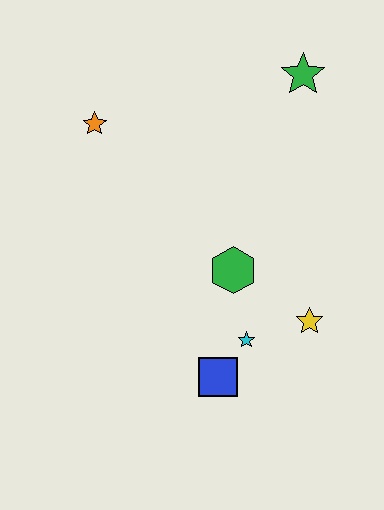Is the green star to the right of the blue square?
Yes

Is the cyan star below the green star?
Yes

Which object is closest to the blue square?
The cyan star is closest to the blue square.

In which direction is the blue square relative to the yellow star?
The blue square is to the left of the yellow star.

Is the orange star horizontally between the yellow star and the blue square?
No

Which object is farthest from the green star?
The blue square is farthest from the green star.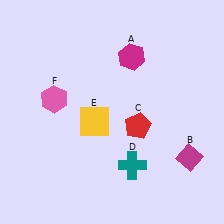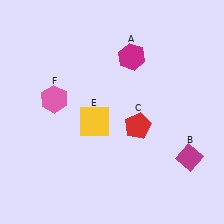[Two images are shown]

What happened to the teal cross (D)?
The teal cross (D) was removed in Image 2. It was in the bottom-right area of Image 1.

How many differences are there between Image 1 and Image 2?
There is 1 difference between the two images.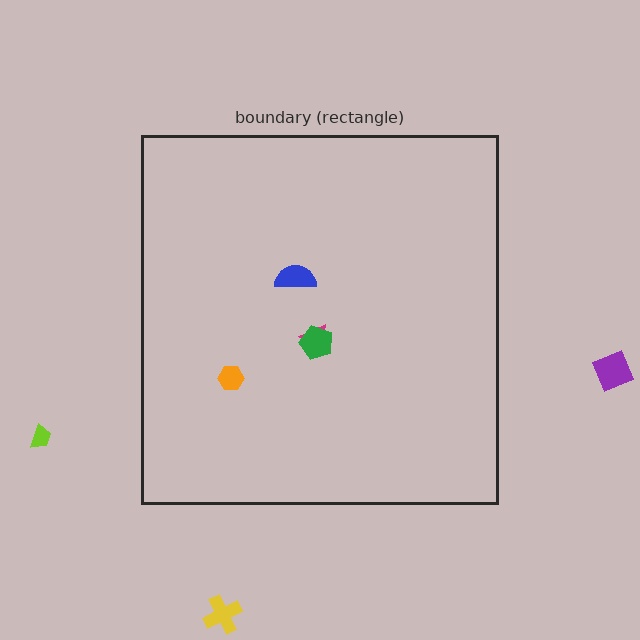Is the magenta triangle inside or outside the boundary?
Inside.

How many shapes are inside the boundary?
4 inside, 3 outside.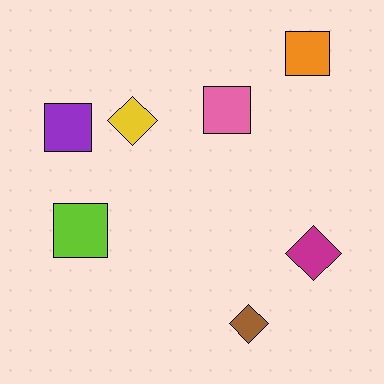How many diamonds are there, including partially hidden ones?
There are 3 diamonds.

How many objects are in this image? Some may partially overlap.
There are 7 objects.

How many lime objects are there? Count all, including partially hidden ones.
There is 1 lime object.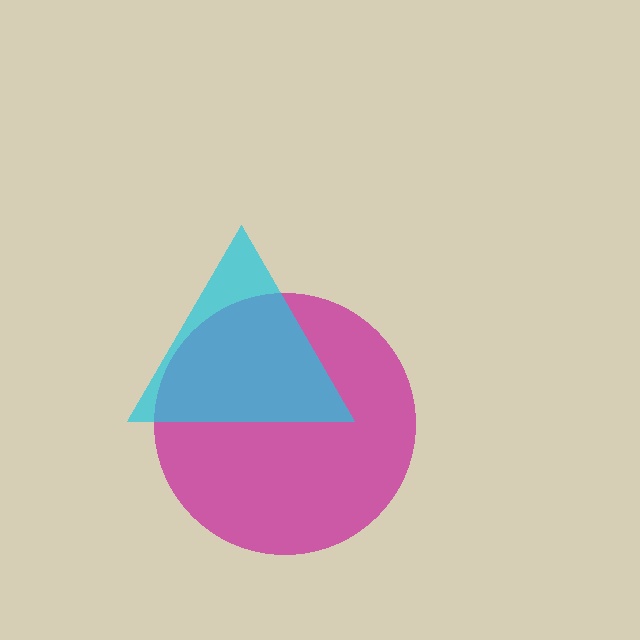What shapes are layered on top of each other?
The layered shapes are: a magenta circle, a cyan triangle.